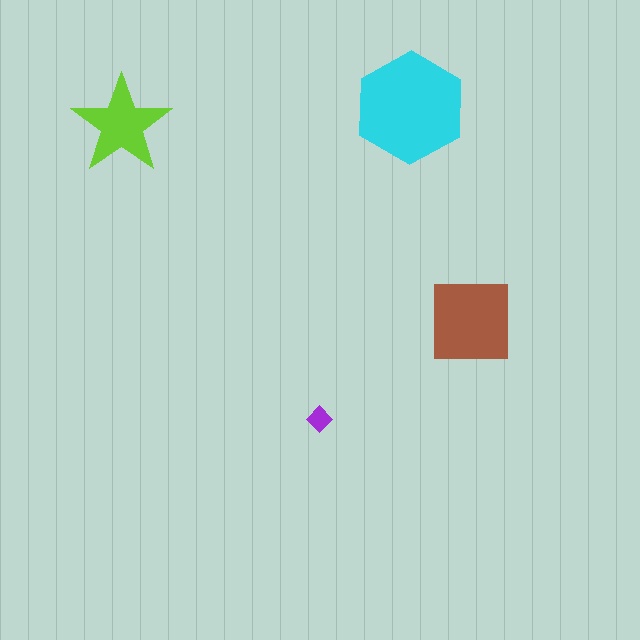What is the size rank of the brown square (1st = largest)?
2nd.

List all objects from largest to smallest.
The cyan hexagon, the brown square, the lime star, the purple diamond.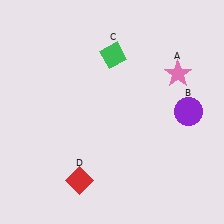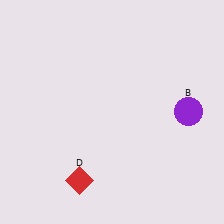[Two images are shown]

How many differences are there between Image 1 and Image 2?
There are 2 differences between the two images.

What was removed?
The green diamond (C), the pink star (A) were removed in Image 2.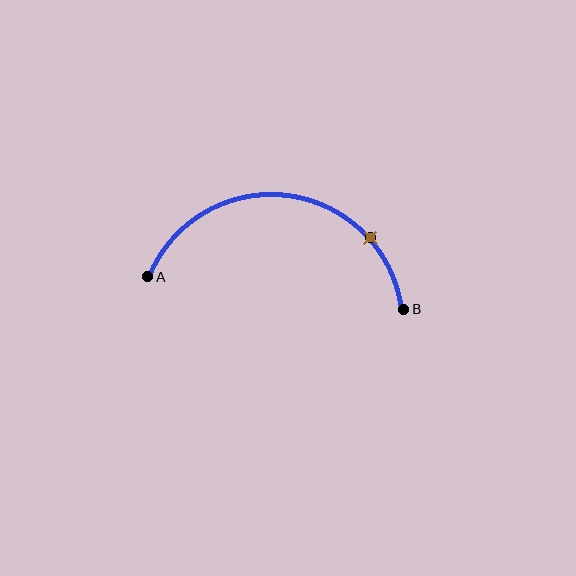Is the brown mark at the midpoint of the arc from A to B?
No. The brown mark lies on the arc but is closer to endpoint B. The arc midpoint would be at the point on the curve equidistant along the arc from both A and B.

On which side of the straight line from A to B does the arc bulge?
The arc bulges above the straight line connecting A and B.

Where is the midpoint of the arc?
The arc midpoint is the point on the curve farthest from the straight line joining A and B. It sits above that line.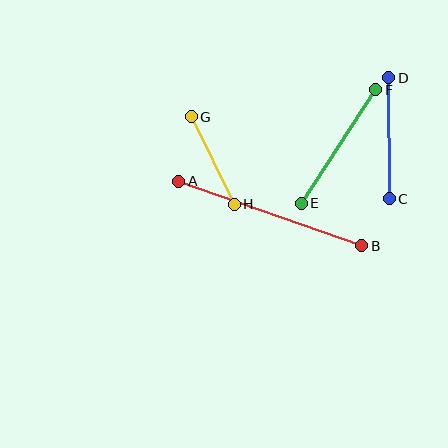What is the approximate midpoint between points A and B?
The midpoint is at approximately (270, 214) pixels.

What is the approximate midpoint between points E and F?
The midpoint is at approximately (339, 146) pixels.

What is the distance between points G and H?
The distance is approximately 98 pixels.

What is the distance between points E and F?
The distance is approximately 136 pixels.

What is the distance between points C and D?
The distance is approximately 121 pixels.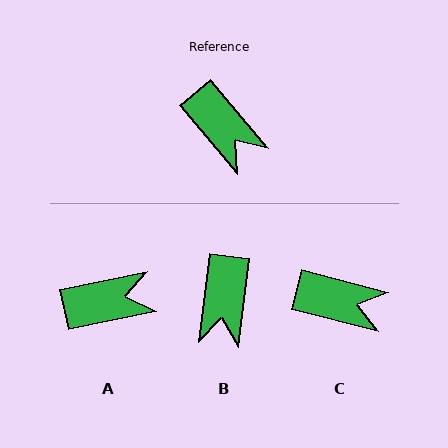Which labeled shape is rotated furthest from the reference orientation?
A, about 62 degrees away.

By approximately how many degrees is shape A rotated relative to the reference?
Approximately 62 degrees counter-clockwise.